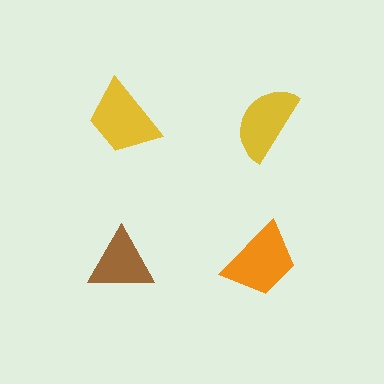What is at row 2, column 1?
A brown triangle.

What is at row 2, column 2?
An orange trapezoid.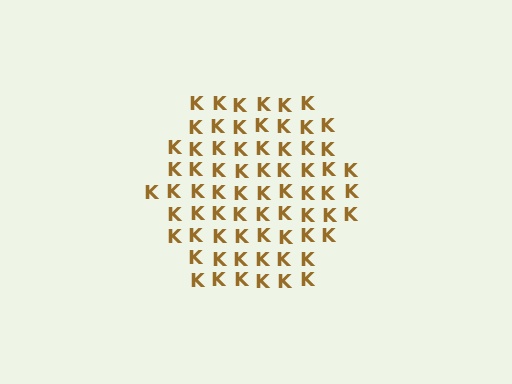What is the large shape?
The large shape is a hexagon.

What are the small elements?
The small elements are letter K's.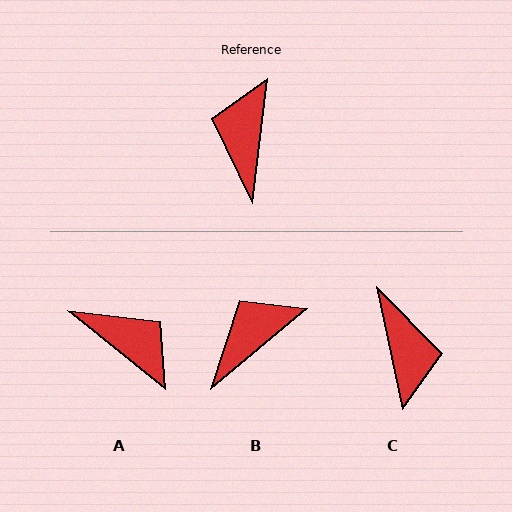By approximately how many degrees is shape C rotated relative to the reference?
Approximately 161 degrees clockwise.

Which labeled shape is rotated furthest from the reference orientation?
C, about 161 degrees away.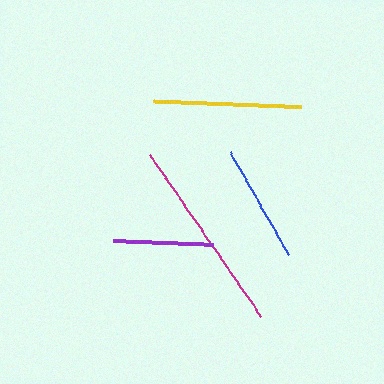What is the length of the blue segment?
The blue segment is approximately 118 pixels long.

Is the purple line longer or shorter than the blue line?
The blue line is longer than the purple line.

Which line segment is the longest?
The magenta line is the longest at approximately 195 pixels.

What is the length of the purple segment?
The purple segment is approximately 100 pixels long.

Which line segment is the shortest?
The purple line is the shortest at approximately 100 pixels.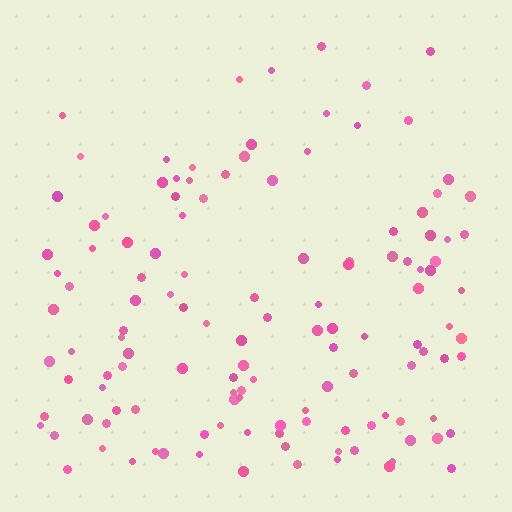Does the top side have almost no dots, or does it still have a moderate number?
Still a moderate number, just noticeably fewer than the bottom.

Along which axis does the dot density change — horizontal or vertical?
Vertical.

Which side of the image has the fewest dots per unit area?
The top.